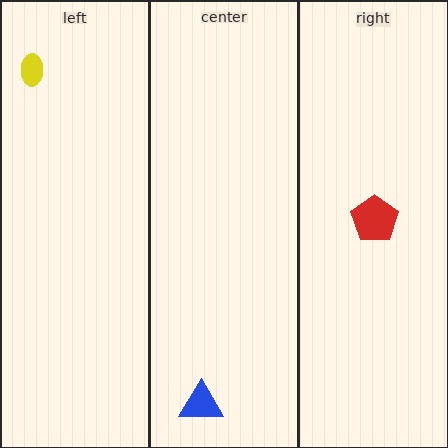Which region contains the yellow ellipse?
The left region.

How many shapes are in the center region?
1.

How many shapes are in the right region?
1.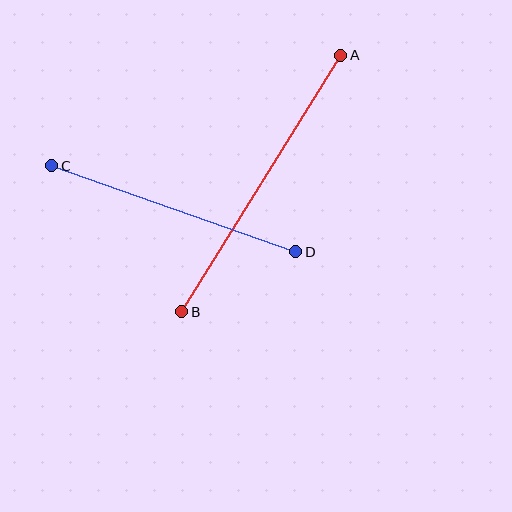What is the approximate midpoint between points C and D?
The midpoint is at approximately (174, 209) pixels.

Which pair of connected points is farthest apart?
Points A and B are farthest apart.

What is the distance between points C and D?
The distance is approximately 259 pixels.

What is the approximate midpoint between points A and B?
The midpoint is at approximately (261, 183) pixels.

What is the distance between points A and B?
The distance is approximately 302 pixels.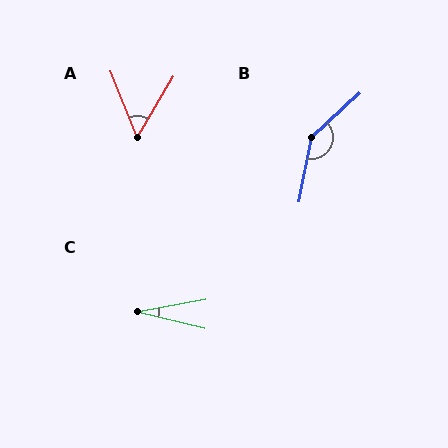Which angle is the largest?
B, at approximately 143 degrees.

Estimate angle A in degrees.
Approximately 52 degrees.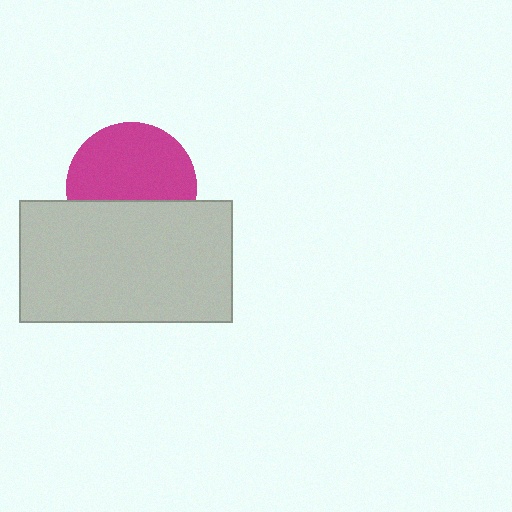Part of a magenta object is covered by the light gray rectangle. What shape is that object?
It is a circle.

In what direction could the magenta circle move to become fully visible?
The magenta circle could move up. That would shift it out from behind the light gray rectangle entirely.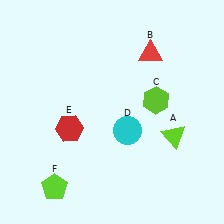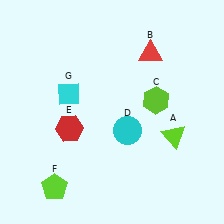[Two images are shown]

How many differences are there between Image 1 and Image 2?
There is 1 difference between the two images.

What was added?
A cyan diamond (G) was added in Image 2.